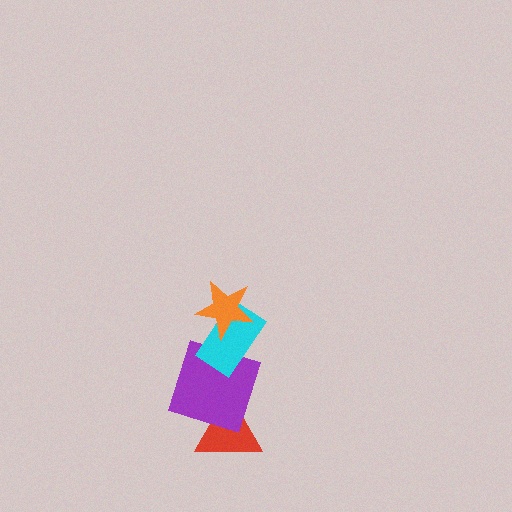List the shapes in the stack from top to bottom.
From top to bottom: the orange star, the cyan rectangle, the purple square, the red triangle.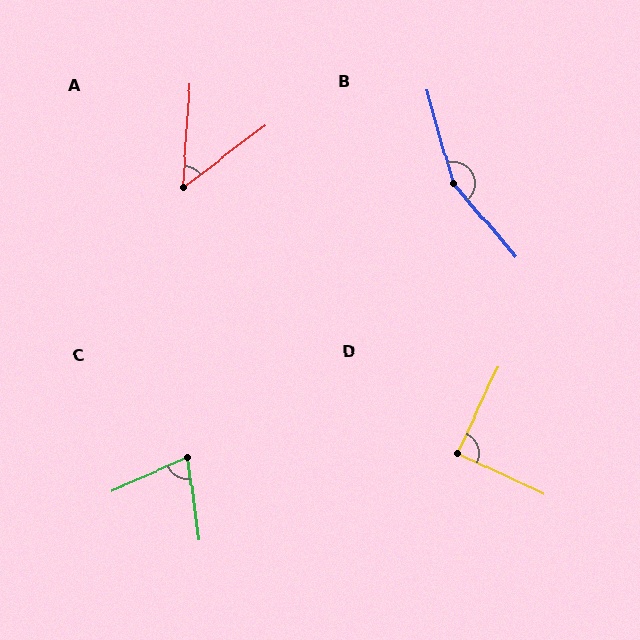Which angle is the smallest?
A, at approximately 49 degrees.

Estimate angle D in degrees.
Approximately 90 degrees.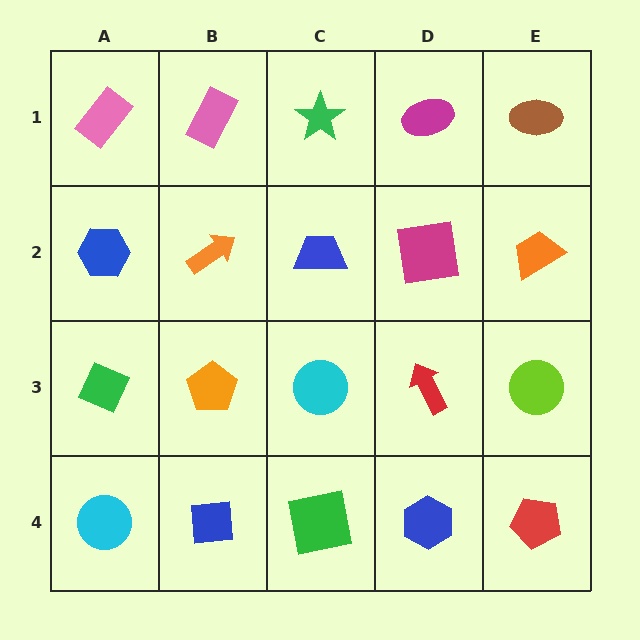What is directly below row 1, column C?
A blue trapezoid.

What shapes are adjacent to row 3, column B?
An orange arrow (row 2, column B), a blue square (row 4, column B), a green diamond (row 3, column A), a cyan circle (row 3, column C).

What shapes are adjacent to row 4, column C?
A cyan circle (row 3, column C), a blue square (row 4, column B), a blue hexagon (row 4, column D).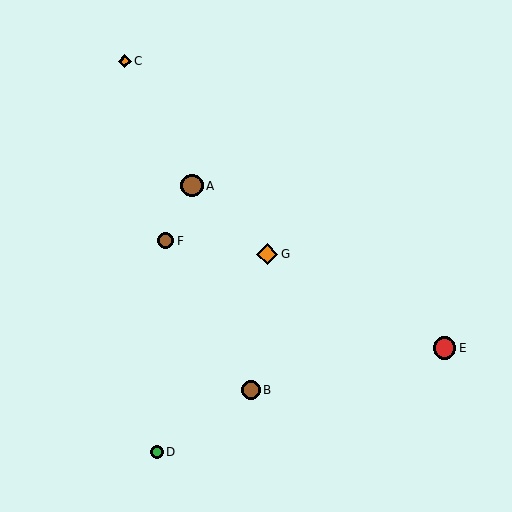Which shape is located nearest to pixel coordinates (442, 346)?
The red circle (labeled E) at (444, 348) is nearest to that location.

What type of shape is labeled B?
Shape B is a brown circle.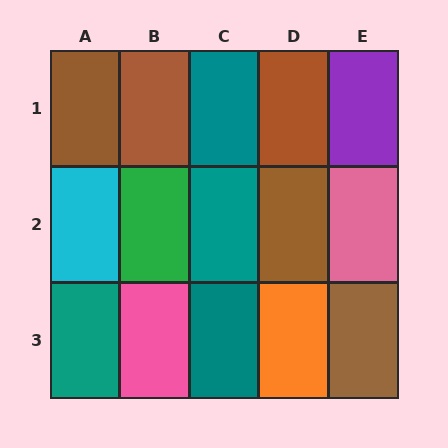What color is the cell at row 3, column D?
Orange.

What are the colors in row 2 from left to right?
Cyan, green, teal, brown, pink.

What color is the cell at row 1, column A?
Brown.